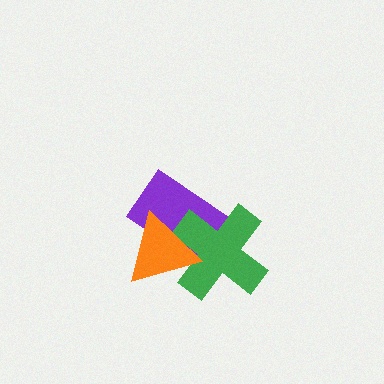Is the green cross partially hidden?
Yes, it is partially covered by another shape.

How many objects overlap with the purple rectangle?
2 objects overlap with the purple rectangle.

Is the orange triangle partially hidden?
No, no other shape covers it.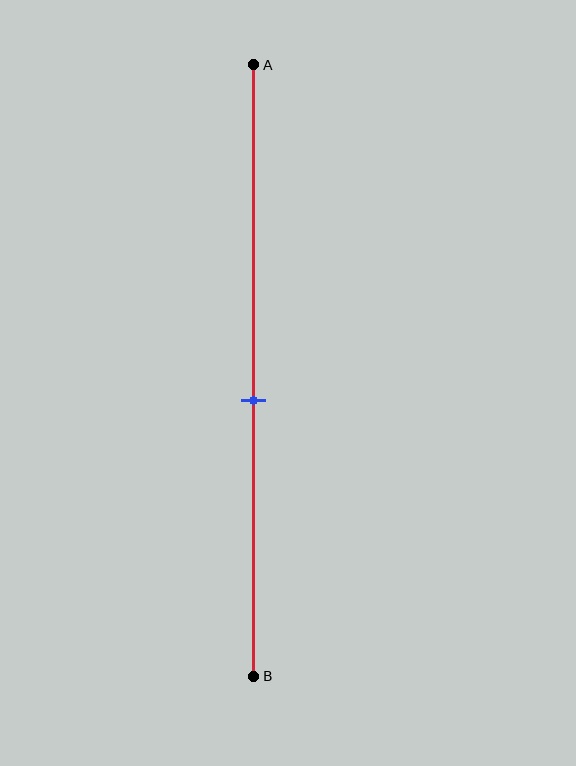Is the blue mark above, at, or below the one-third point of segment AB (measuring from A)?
The blue mark is below the one-third point of segment AB.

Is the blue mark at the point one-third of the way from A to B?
No, the mark is at about 55% from A, not at the 33% one-third point.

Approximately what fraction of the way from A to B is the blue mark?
The blue mark is approximately 55% of the way from A to B.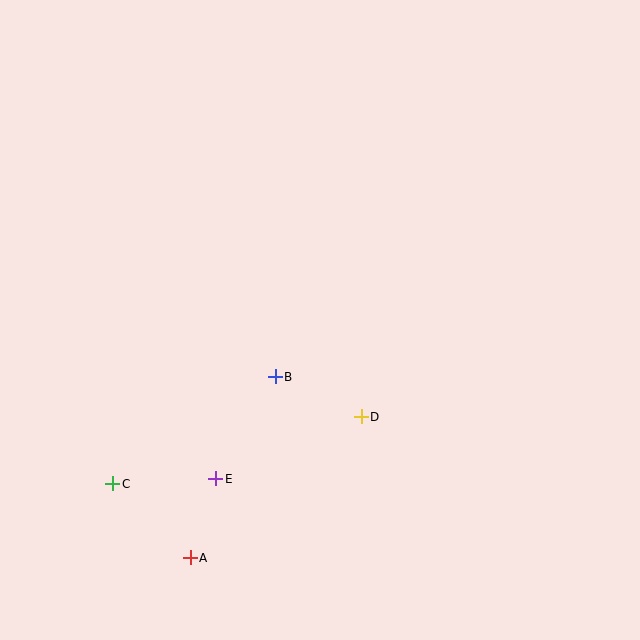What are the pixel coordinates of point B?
Point B is at (275, 377).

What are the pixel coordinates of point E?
Point E is at (216, 479).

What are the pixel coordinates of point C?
Point C is at (113, 484).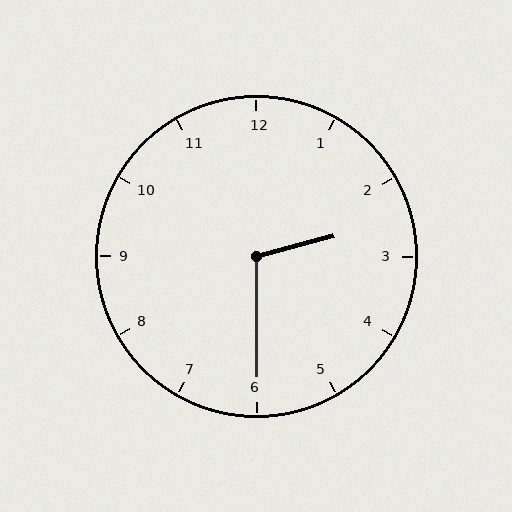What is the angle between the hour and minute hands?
Approximately 105 degrees.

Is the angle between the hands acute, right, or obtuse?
It is obtuse.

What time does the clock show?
2:30.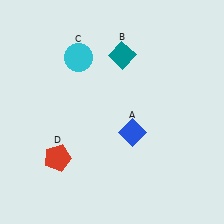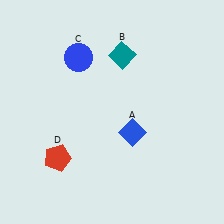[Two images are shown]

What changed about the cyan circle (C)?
In Image 1, C is cyan. In Image 2, it changed to blue.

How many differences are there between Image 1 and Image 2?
There is 1 difference between the two images.